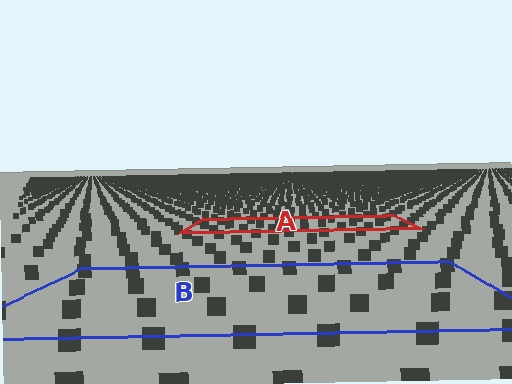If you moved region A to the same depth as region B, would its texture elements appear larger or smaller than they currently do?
They would appear larger. At a closer depth, the same texture elements are projected at a bigger on-screen size.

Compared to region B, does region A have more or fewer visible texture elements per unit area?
Region A has more texture elements per unit area — they are packed more densely because it is farther away.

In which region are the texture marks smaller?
The texture marks are smaller in region A, because it is farther away.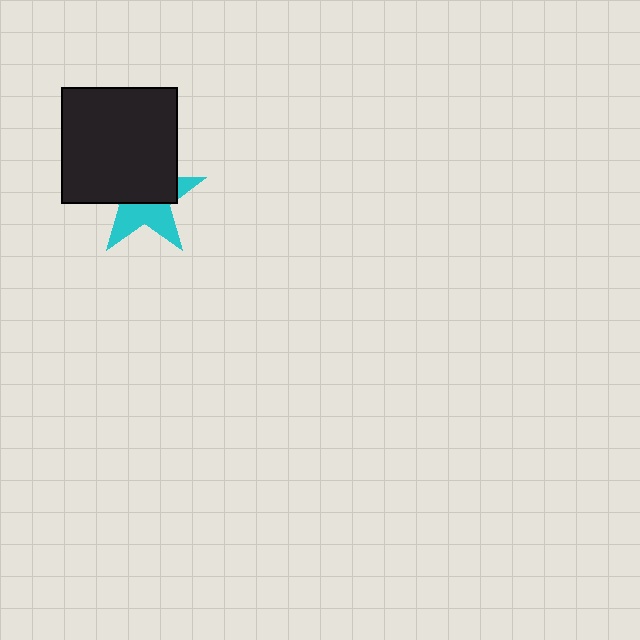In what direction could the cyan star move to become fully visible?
The cyan star could move down. That would shift it out from behind the black square entirely.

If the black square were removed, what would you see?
You would see the complete cyan star.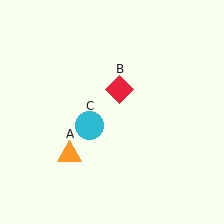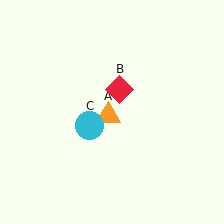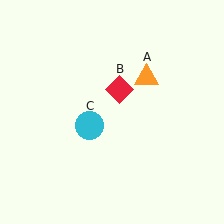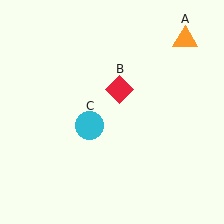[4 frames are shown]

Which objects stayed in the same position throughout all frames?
Red diamond (object B) and cyan circle (object C) remained stationary.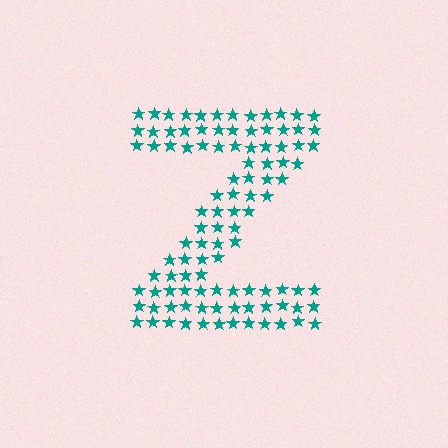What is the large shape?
The large shape is the letter Z.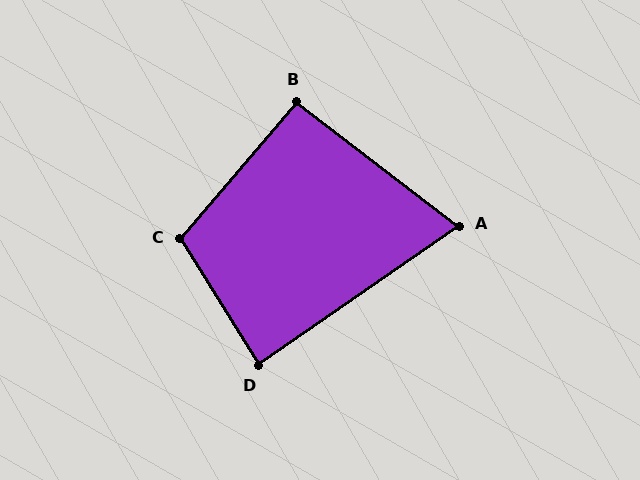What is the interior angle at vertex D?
Approximately 87 degrees (approximately right).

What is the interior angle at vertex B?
Approximately 93 degrees (approximately right).